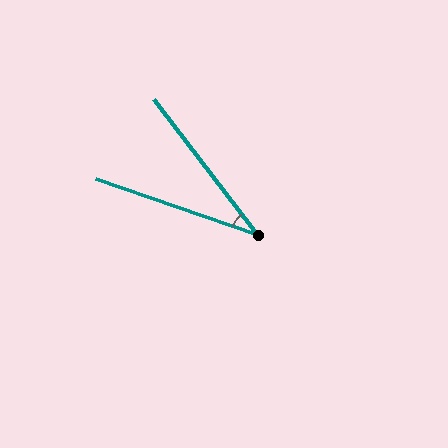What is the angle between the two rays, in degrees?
Approximately 33 degrees.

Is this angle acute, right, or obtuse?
It is acute.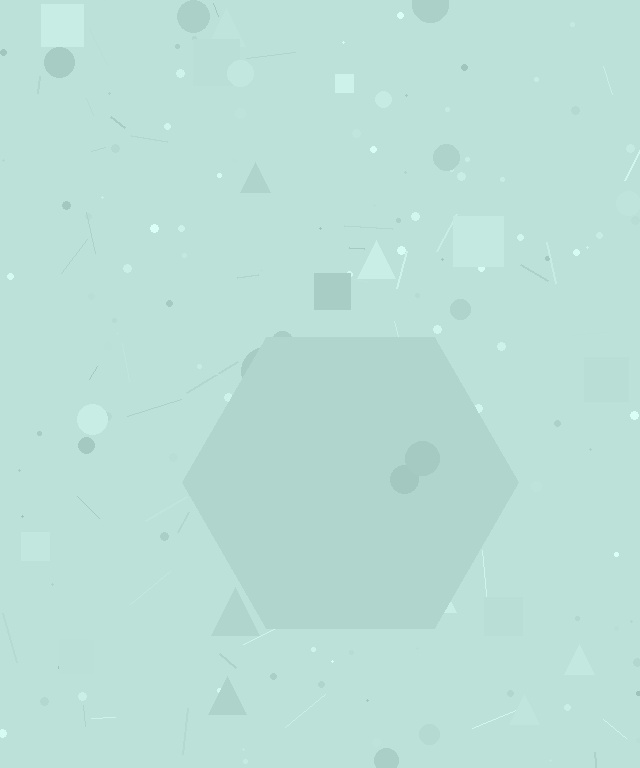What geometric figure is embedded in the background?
A hexagon is embedded in the background.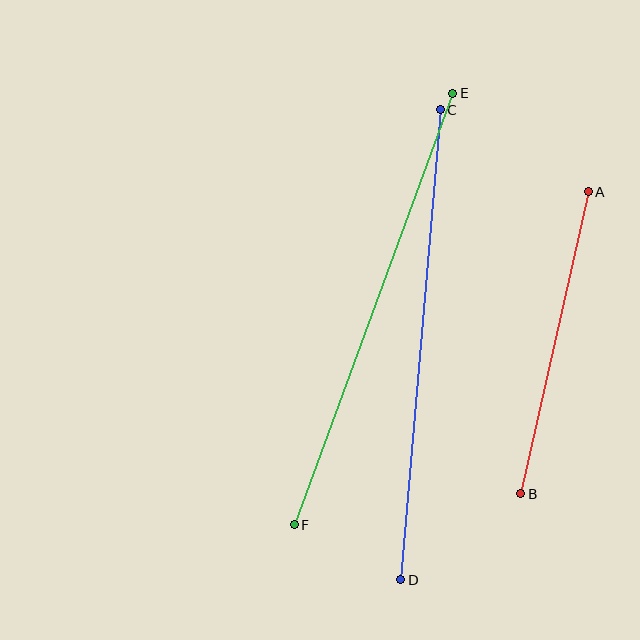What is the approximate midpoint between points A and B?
The midpoint is at approximately (554, 343) pixels.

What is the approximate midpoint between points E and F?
The midpoint is at approximately (374, 309) pixels.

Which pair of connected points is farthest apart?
Points C and D are farthest apart.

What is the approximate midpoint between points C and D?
The midpoint is at approximately (421, 345) pixels.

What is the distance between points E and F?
The distance is approximately 459 pixels.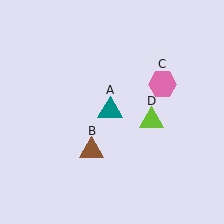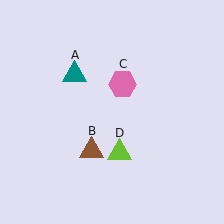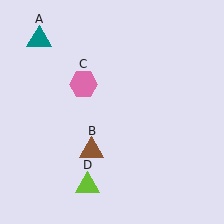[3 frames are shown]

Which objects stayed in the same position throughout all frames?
Brown triangle (object B) remained stationary.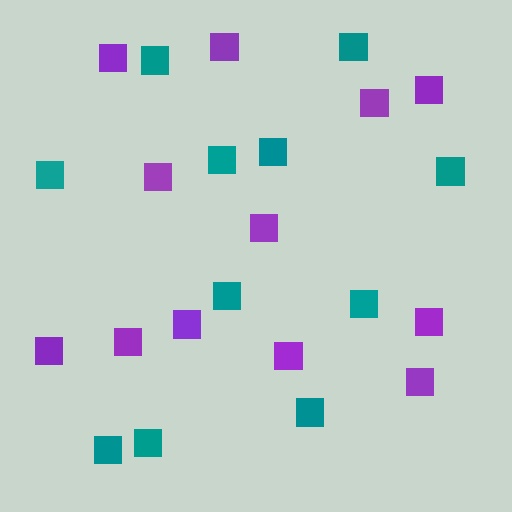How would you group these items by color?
There are 2 groups: one group of teal squares (11) and one group of purple squares (12).